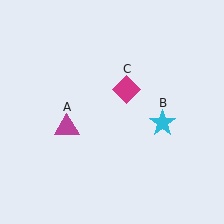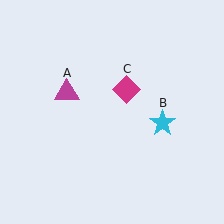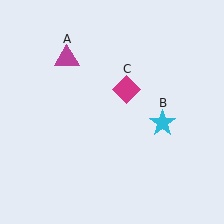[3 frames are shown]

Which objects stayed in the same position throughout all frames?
Cyan star (object B) and magenta diamond (object C) remained stationary.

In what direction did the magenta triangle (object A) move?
The magenta triangle (object A) moved up.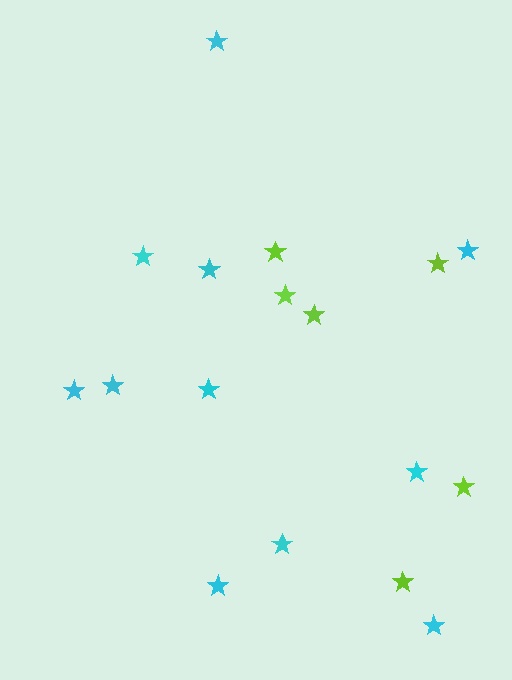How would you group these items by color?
There are 2 groups: one group of lime stars (6) and one group of cyan stars (11).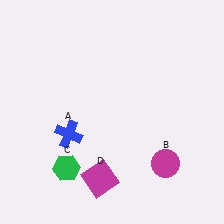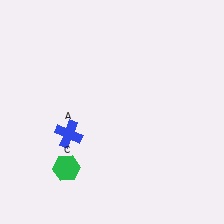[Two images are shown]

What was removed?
The magenta circle (B), the magenta square (D) were removed in Image 2.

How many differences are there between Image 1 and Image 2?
There are 2 differences between the two images.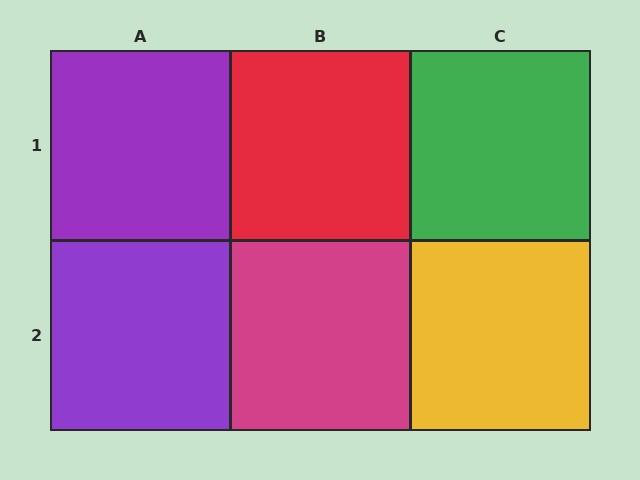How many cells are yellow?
1 cell is yellow.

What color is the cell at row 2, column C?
Yellow.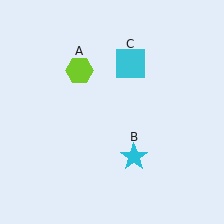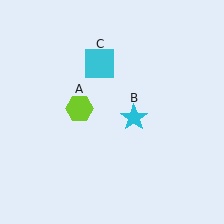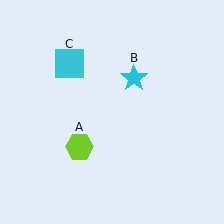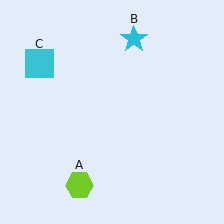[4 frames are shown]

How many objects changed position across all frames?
3 objects changed position: lime hexagon (object A), cyan star (object B), cyan square (object C).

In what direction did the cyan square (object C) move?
The cyan square (object C) moved left.